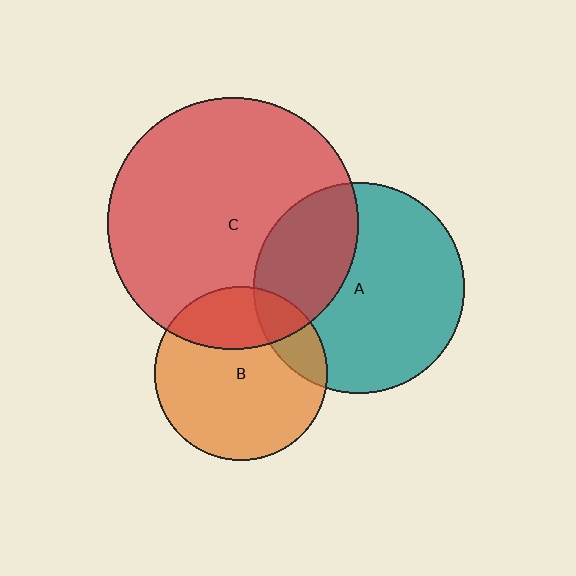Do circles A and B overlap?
Yes.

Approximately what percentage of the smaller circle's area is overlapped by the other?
Approximately 15%.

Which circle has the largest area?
Circle C (red).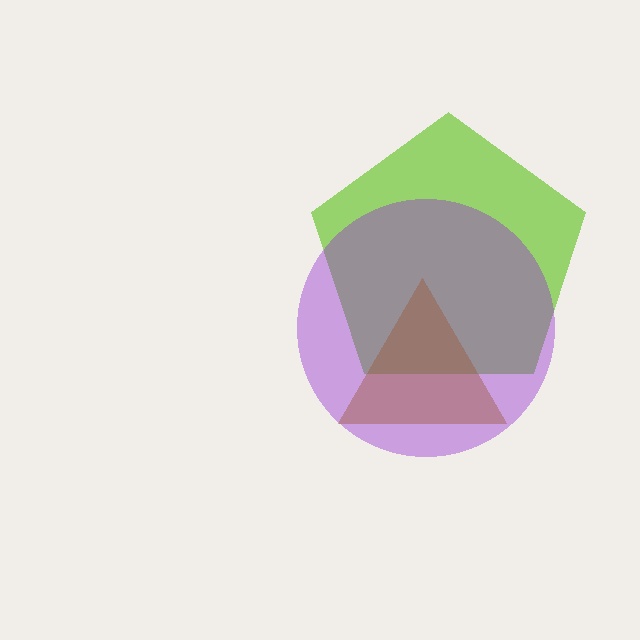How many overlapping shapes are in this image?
There are 3 overlapping shapes in the image.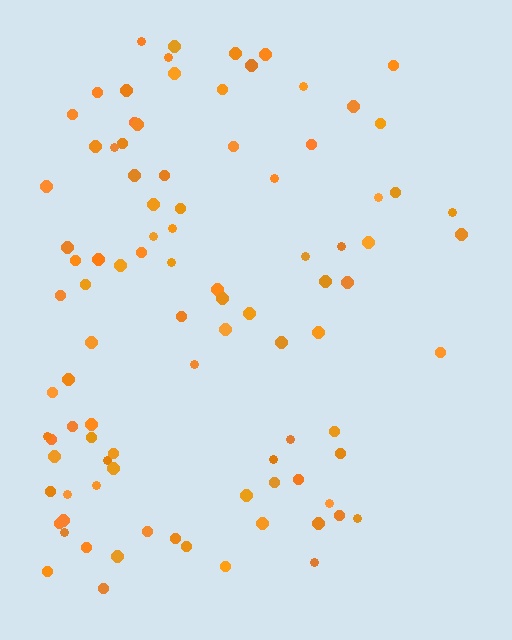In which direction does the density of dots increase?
From right to left, with the left side densest.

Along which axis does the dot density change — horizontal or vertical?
Horizontal.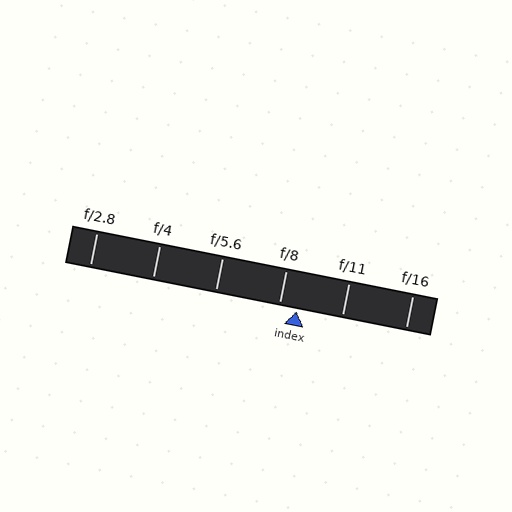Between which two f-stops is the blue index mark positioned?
The index mark is between f/8 and f/11.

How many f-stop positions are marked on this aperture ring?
There are 6 f-stop positions marked.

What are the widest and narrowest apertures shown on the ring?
The widest aperture shown is f/2.8 and the narrowest is f/16.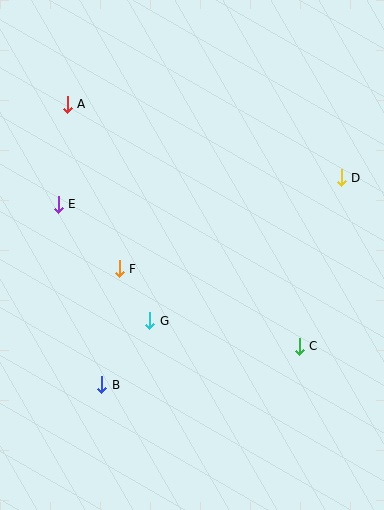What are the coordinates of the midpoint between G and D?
The midpoint between G and D is at (245, 249).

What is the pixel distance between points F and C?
The distance between F and C is 196 pixels.